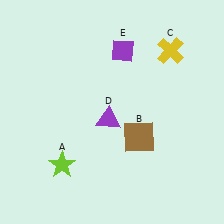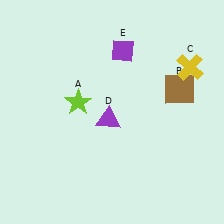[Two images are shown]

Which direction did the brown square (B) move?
The brown square (B) moved up.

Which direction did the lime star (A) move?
The lime star (A) moved up.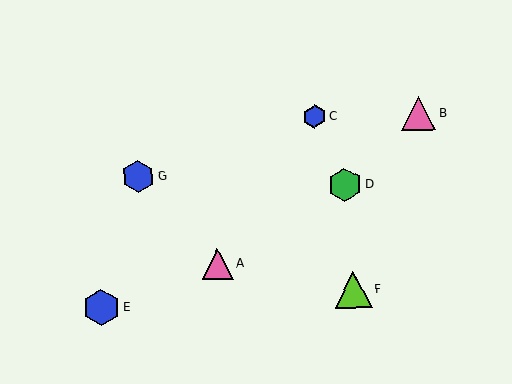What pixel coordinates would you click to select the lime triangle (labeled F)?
Click at (353, 290) to select the lime triangle F.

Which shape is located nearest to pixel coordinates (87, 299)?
The blue hexagon (labeled E) at (101, 308) is nearest to that location.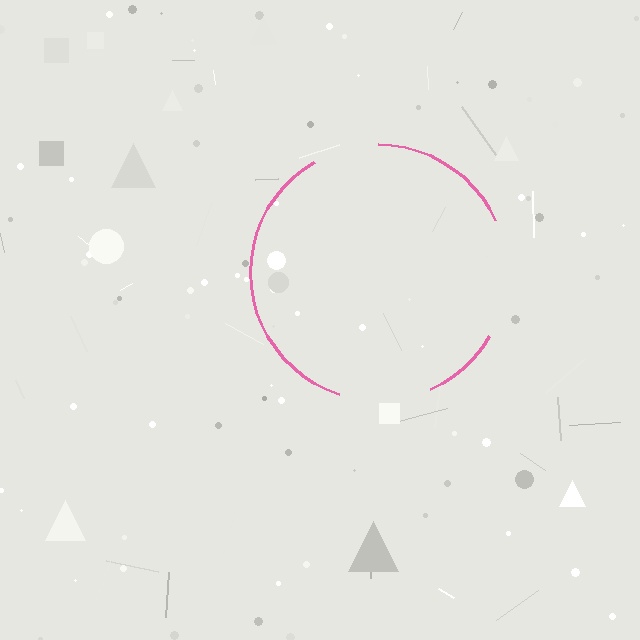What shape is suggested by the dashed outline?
The dashed outline suggests a circle.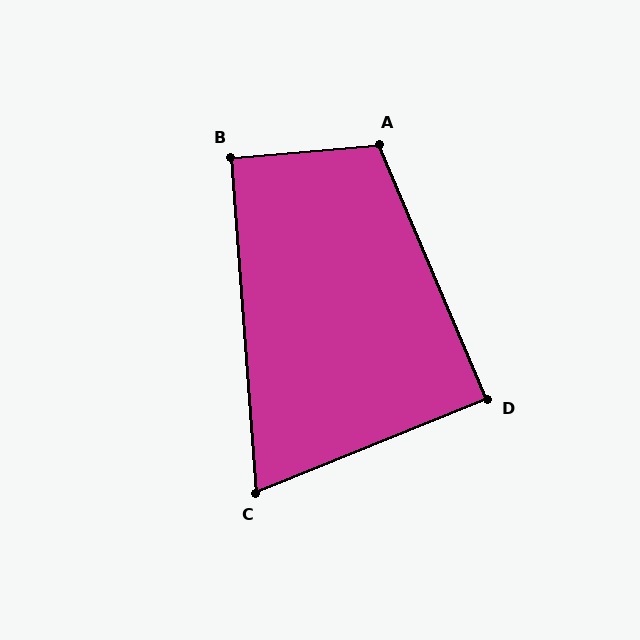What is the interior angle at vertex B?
Approximately 91 degrees (approximately right).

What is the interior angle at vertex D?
Approximately 89 degrees (approximately right).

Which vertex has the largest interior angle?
A, at approximately 108 degrees.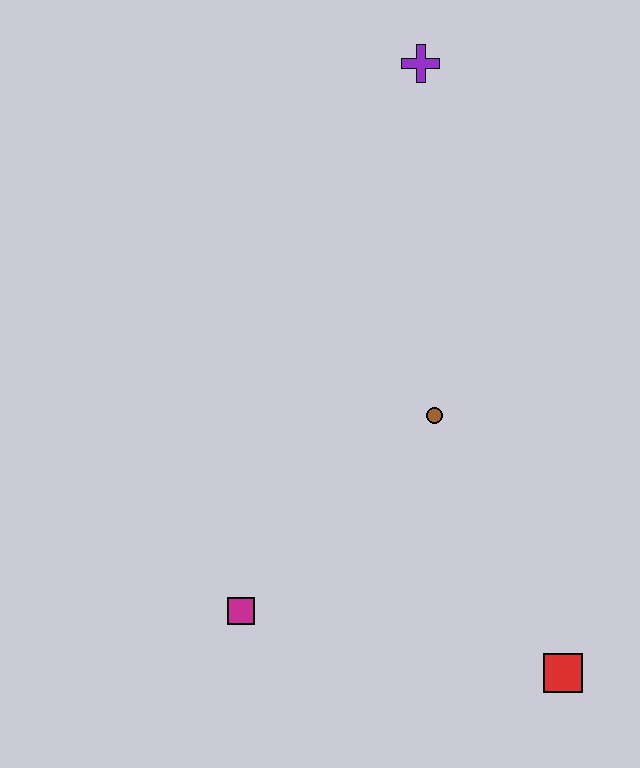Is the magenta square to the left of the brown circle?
Yes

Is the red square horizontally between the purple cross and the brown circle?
No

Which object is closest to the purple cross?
The brown circle is closest to the purple cross.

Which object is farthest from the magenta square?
The purple cross is farthest from the magenta square.